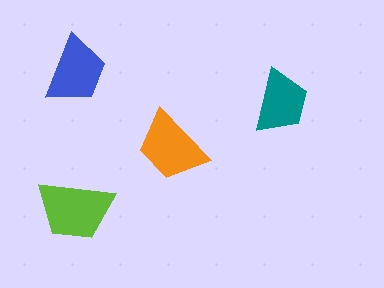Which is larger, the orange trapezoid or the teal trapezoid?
The orange one.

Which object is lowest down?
The lime trapezoid is bottommost.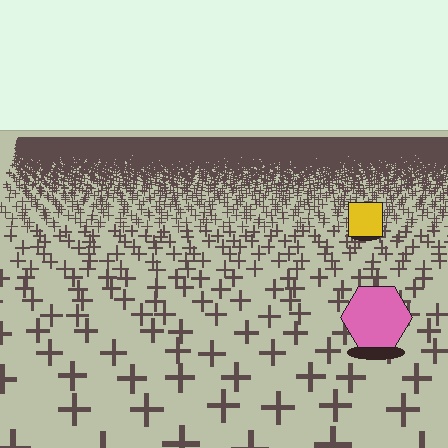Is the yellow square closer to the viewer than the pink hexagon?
No. The pink hexagon is closer — you can tell from the texture gradient: the ground texture is coarser near it.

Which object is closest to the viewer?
The pink hexagon is closest. The texture marks near it are larger and more spread out.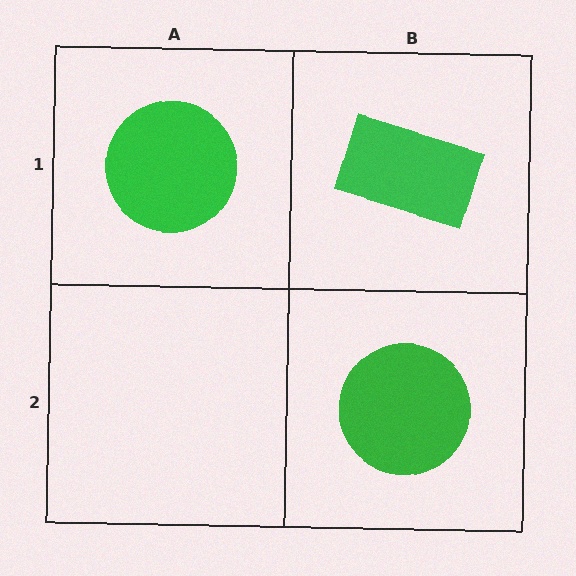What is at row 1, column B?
A green rectangle.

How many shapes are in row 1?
2 shapes.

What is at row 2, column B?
A green circle.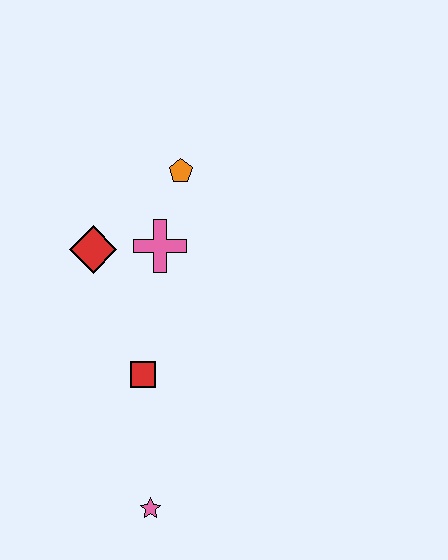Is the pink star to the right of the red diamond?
Yes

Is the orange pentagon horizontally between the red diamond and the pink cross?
No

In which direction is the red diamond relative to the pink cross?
The red diamond is to the left of the pink cross.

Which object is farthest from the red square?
The orange pentagon is farthest from the red square.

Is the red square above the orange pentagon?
No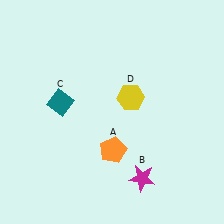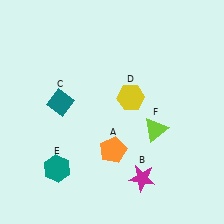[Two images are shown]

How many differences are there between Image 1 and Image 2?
There are 2 differences between the two images.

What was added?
A teal hexagon (E), a lime triangle (F) were added in Image 2.